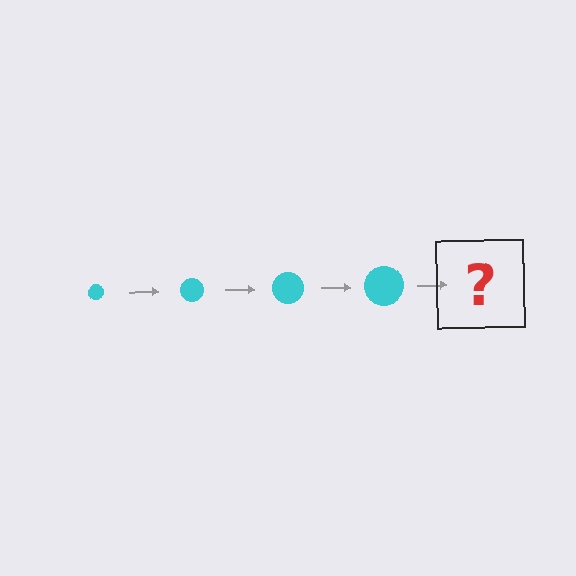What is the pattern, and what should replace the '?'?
The pattern is that the circle gets progressively larger each step. The '?' should be a cyan circle, larger than the previous one.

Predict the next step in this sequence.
The next step is a cyan circle, larger than the previous one.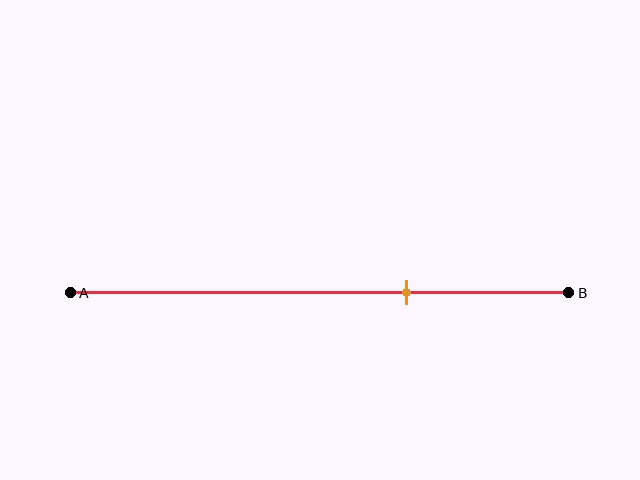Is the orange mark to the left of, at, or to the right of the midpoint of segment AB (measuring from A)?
The orange mark is to the right of the midpoint of segment AB.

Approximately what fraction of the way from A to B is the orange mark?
The orange mark is approximately 70% of the way from A to B.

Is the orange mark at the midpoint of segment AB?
No, the mark is at about 70% from A, not at the 50% midpoint.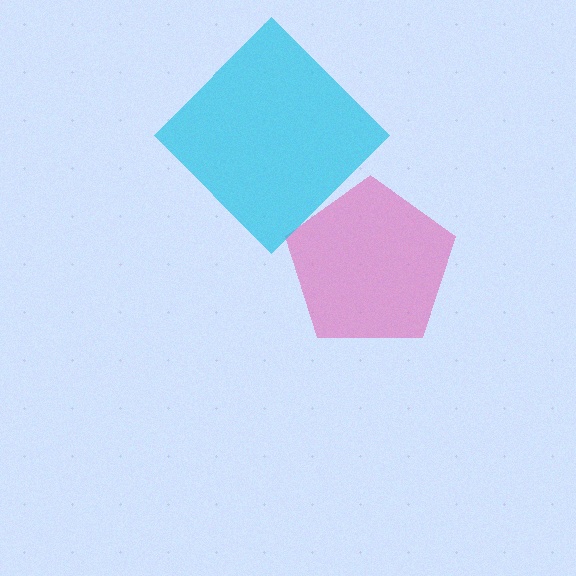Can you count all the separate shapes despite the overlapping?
Yes, there are 2 separate shapes.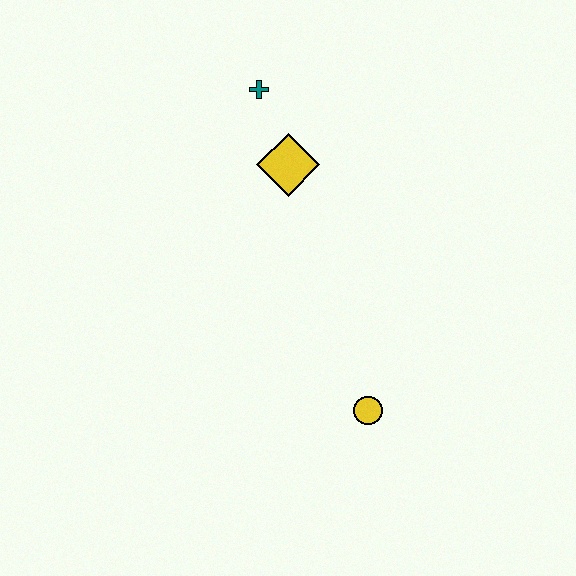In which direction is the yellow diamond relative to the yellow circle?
The yellow diamond is above the yellow circle.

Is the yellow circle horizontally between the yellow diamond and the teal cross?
No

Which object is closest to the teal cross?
The yellow diamond is closest to the teal cross.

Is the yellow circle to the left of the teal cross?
No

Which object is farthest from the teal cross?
The yellow circle is farthest from the teal cross.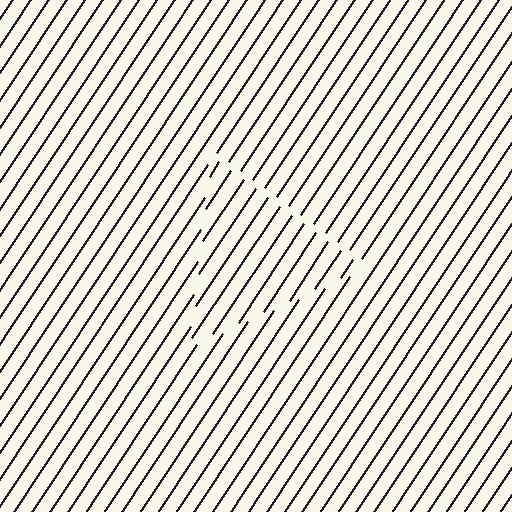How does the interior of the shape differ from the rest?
The interior of the shape contains the same grating, shifted by half a period — the contour is defined by the phase discontinuity where line-ends from the inner and outer gratings abut.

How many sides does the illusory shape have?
3 sides — the line-ends trace a triangle.